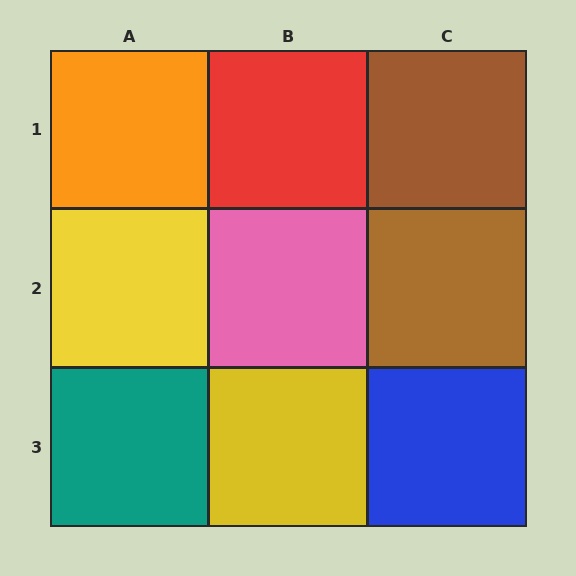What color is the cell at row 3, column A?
Teal.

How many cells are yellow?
2 cells are yellow.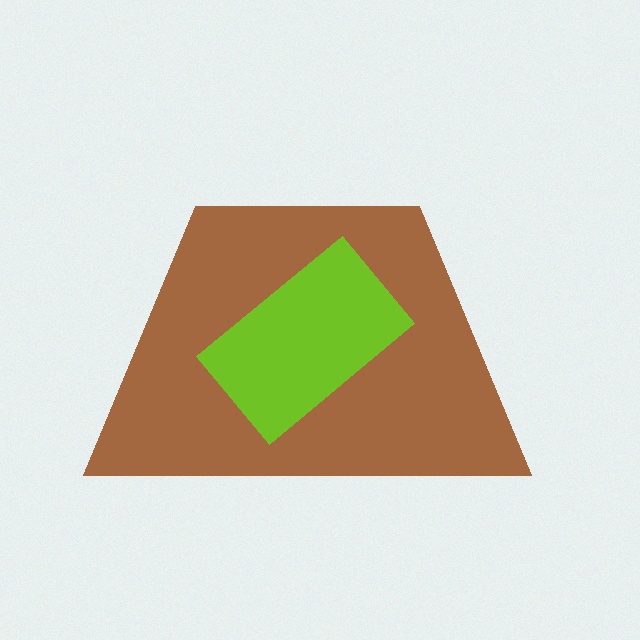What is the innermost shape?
The lime rectangle.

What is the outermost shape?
The brown trapezoid.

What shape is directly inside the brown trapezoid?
The lime rectangle.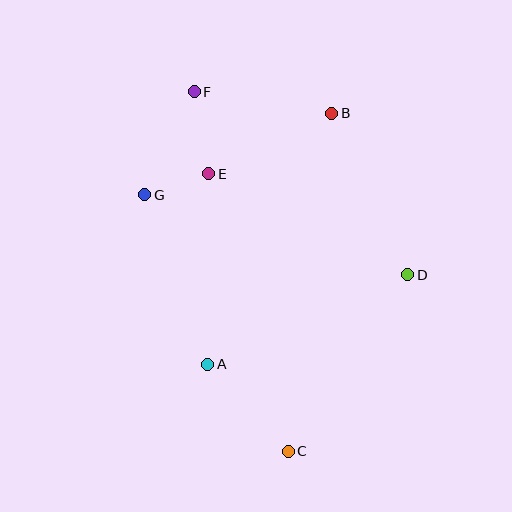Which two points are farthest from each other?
Points C and F are farthest from each other.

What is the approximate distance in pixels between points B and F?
The distance between B and F is approximately 139 pixels.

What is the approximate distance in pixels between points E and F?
The distance between E and F is approximately 83 pixels.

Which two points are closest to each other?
Points E and G are closest to each other.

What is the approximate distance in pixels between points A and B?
The distance between A and B is approximately 280 pixels.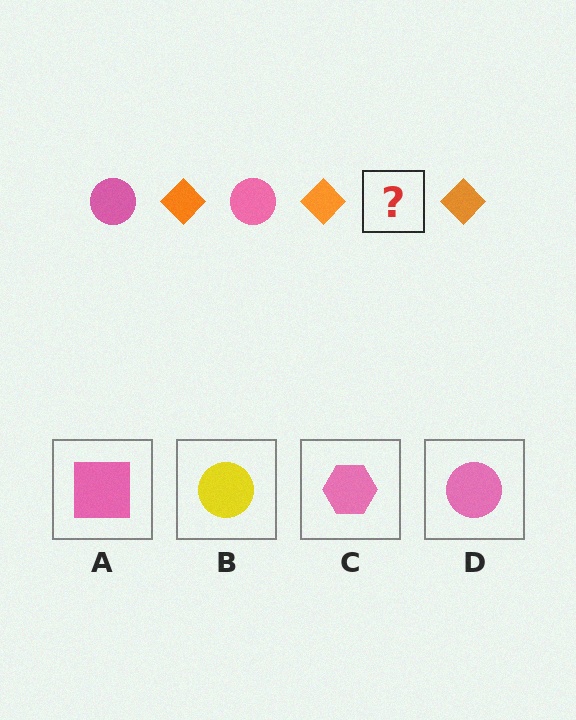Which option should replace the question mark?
Option D.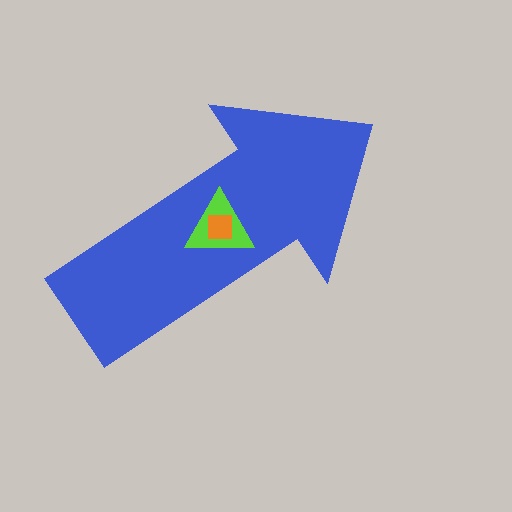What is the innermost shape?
The orange square.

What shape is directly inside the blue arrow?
The lime triangle.